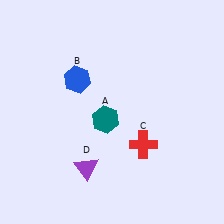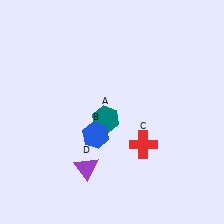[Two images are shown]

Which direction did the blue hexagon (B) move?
The blue hexagon (B) moved down.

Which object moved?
The blue hexagon (B) moved down.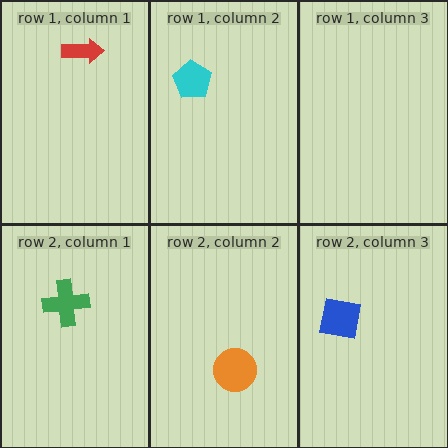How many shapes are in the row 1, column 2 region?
1.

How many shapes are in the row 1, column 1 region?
1.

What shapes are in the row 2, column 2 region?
The orange circle.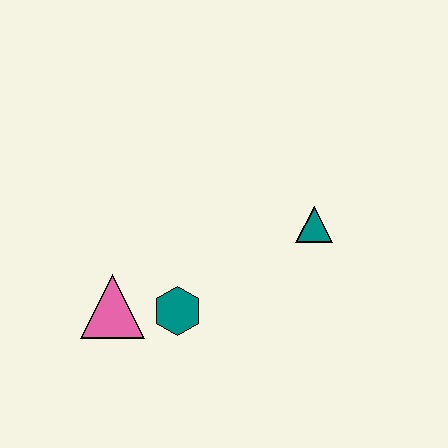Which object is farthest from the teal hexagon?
The teal triangle is farthest from the teal hexagon.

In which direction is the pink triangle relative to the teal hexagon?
The pink triangle is to the left of the teal hexagon.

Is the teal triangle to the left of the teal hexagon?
No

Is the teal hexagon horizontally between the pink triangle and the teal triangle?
Yes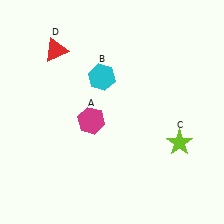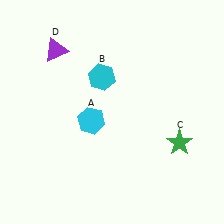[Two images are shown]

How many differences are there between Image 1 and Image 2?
There are 3 differences between the two images.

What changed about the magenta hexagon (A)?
In Image 1, A is magenta. In Image 2, it changed to cyan.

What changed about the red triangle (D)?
In Image 1, D is red. In Image 2, it changed to purple.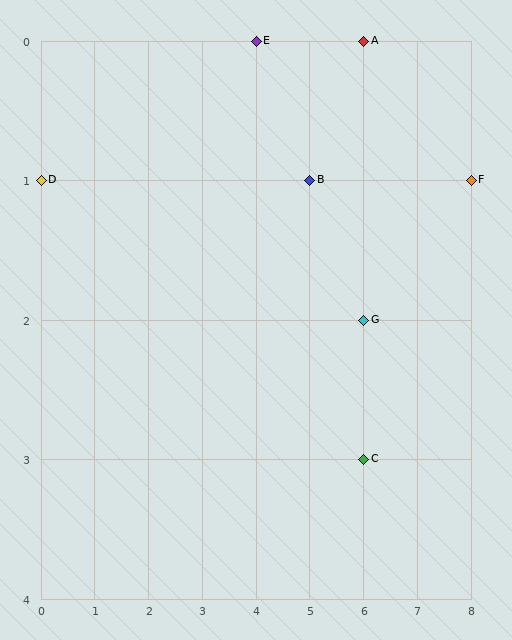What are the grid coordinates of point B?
Point B is at grid coordinates (5, 1).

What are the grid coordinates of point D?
Point D is at grid coordinates (0, 1).